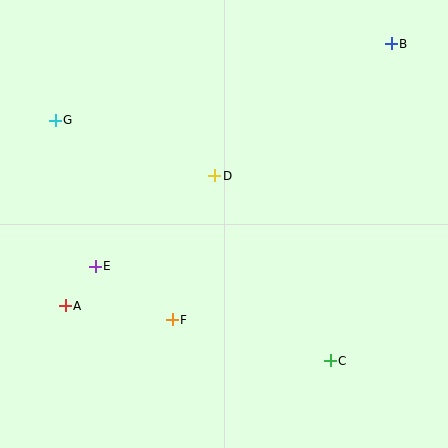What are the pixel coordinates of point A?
Point A is at (65, 306).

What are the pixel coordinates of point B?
Point B is at (391, 44).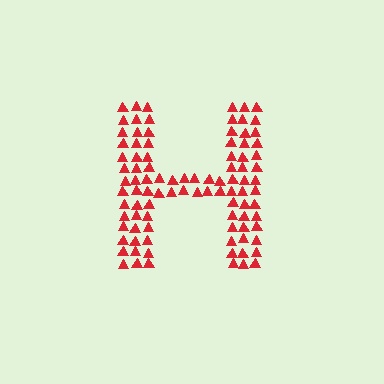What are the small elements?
The small elements are triangles.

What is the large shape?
The large shape is the letter H.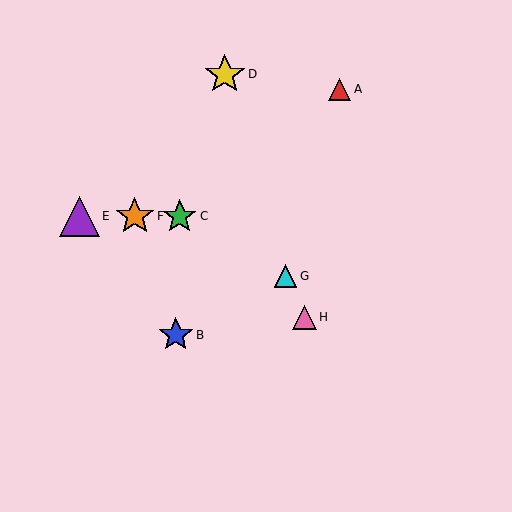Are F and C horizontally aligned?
Yes, both are at y≈216.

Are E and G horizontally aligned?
No, E is at y≈216 and G is at y≈276.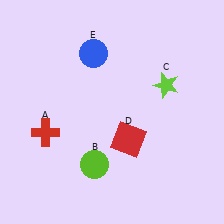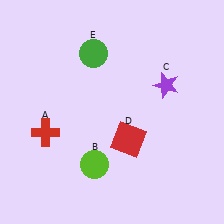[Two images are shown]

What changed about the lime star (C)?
In Image 1, C is lime. In Image 2, it changed to purple.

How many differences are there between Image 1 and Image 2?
There are 2 differences between the two images.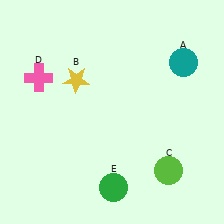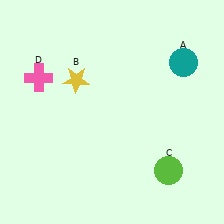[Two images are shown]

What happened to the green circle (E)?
The green circle (E) was removed in Image 2. It was in the bottom-right area of Image 1.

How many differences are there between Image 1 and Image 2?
There is 1 difference between the two images.